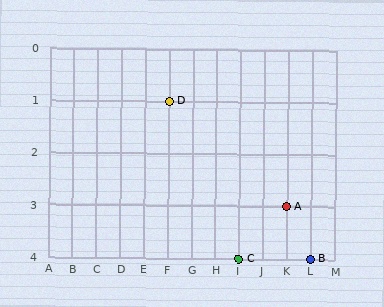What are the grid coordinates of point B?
Point B is at grid coordinates (L, 4).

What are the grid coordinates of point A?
Point A is at grid coordinates (K, 3).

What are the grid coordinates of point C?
Point C is at grid coordinates (I, 4).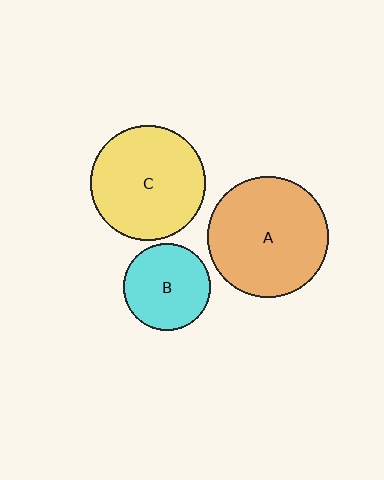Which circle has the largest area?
Circle A (orange).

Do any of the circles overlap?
No, none of the circles overlap.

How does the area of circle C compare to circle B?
Approximately 1.7 times.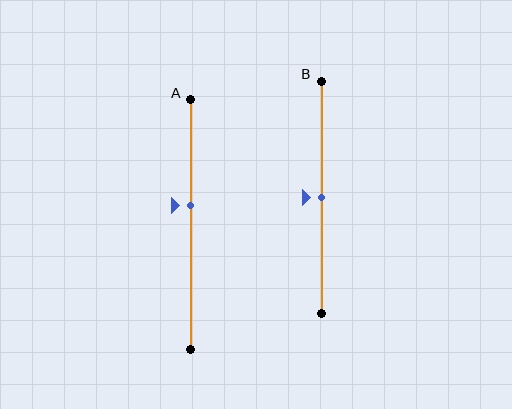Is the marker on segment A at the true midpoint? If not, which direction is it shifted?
No, the marker on segment A is shifted upward by about 8% of the segment length.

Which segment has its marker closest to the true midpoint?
Segment B has its marker closest to the true midpoint.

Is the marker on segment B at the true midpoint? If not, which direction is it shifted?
Yes, the marker on segment B is at the true midpoint.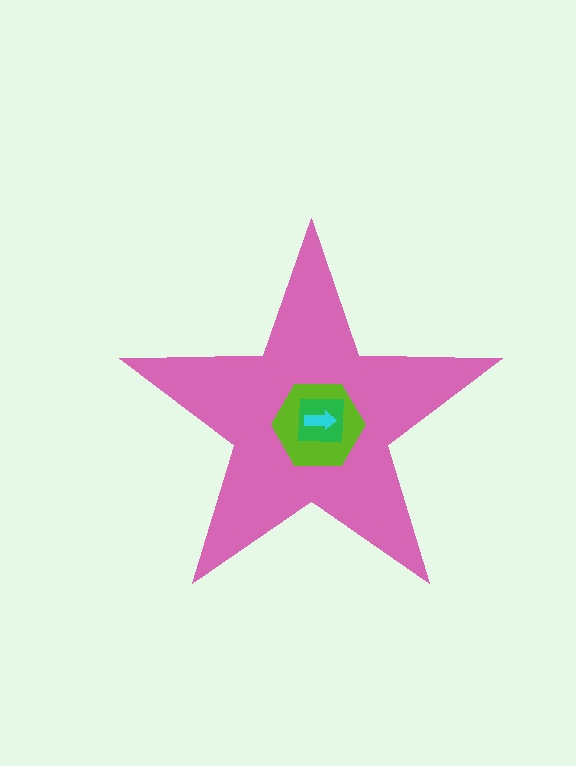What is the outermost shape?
The pink star.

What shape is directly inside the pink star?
The lime hexagon.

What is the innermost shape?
The cyan arrow.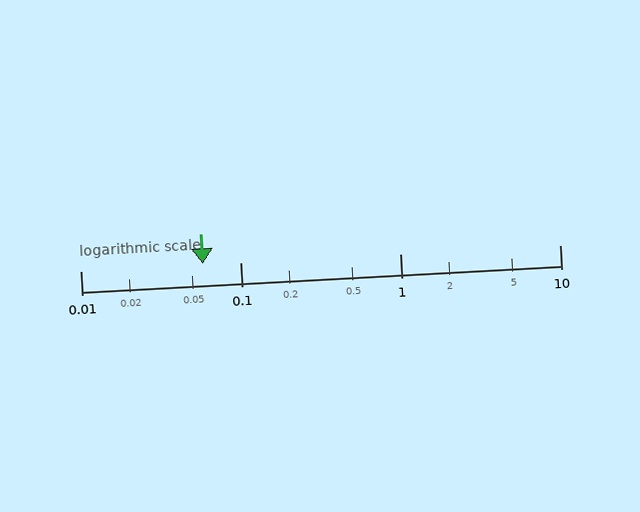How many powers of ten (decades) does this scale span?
The scale spans 3 decades, from 0.01 to 10.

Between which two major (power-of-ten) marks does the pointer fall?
The pointer is between 0.01 and 0.1.